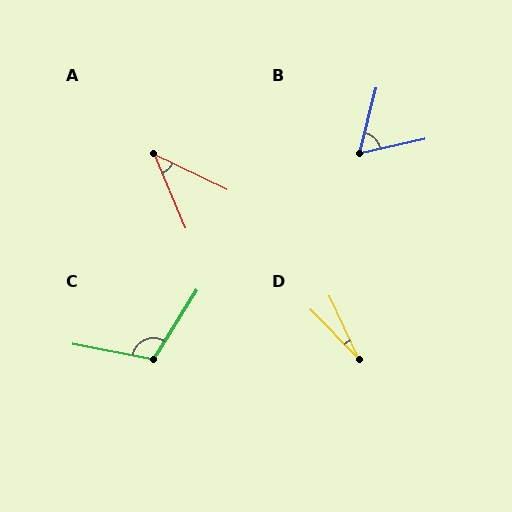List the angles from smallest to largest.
D (19°), A (41°), B (63°), C (112°).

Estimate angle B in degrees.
Approximately 63 degrees.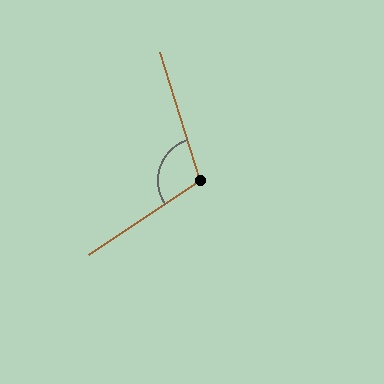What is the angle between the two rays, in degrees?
Approximately 106 degrees.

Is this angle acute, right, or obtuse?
It is obtuse.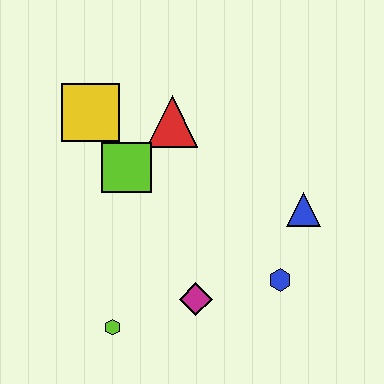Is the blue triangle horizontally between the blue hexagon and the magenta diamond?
No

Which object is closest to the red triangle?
The lime square is closest to the red triangle.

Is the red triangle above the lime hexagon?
Yes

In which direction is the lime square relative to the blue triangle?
The lime square is to the left of the blue triangle.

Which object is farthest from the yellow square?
The blue hexagon is farthest from the yellow square.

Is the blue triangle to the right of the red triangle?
Yes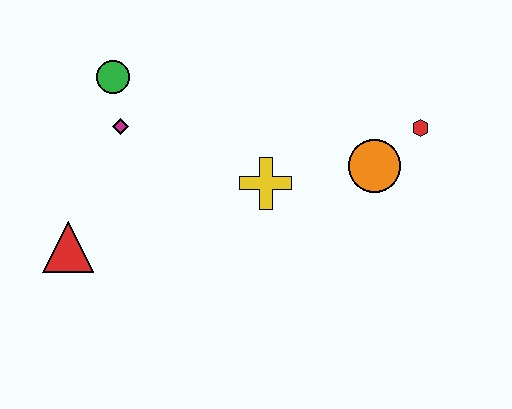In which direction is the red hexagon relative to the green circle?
The red hexagon is to the right of the green circle.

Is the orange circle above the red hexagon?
No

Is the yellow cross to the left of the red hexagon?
Yes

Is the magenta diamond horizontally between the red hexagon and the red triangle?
Yes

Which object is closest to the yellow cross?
The orange circle is closest to the yellow cross.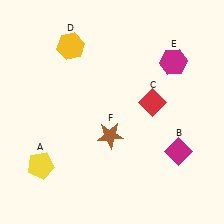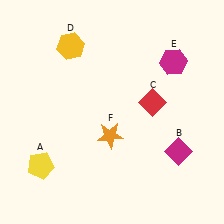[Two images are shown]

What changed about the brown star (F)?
In Image 1, F is brown. In Image 2, it changed to orange.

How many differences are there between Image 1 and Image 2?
There is 1 difference between the two images.